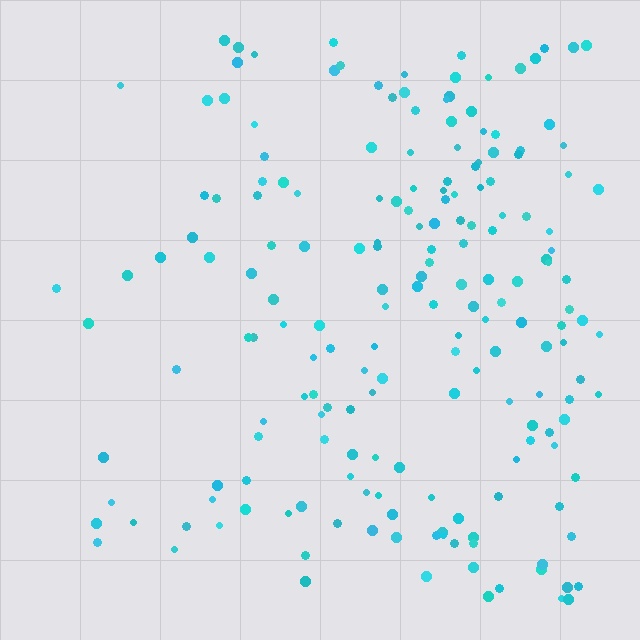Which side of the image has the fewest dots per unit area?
The left.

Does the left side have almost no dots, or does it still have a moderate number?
Still a moderate number, just noticeably fewer than the right.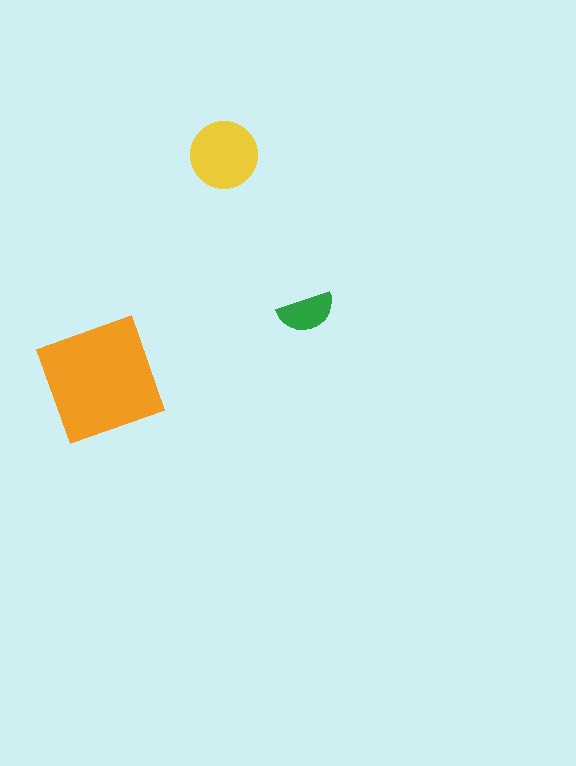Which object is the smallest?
The green semicircle.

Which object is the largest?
The orange square.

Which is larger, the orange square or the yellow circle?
The orange square.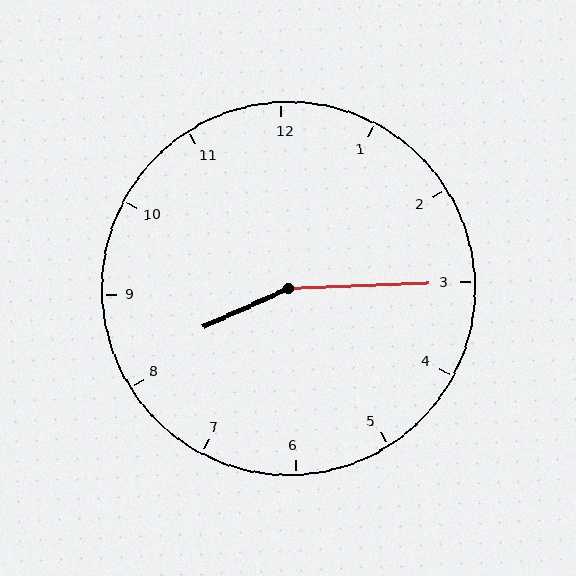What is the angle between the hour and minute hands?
Approximately 158 degrees.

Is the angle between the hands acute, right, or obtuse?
It is obtuse.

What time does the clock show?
8:15.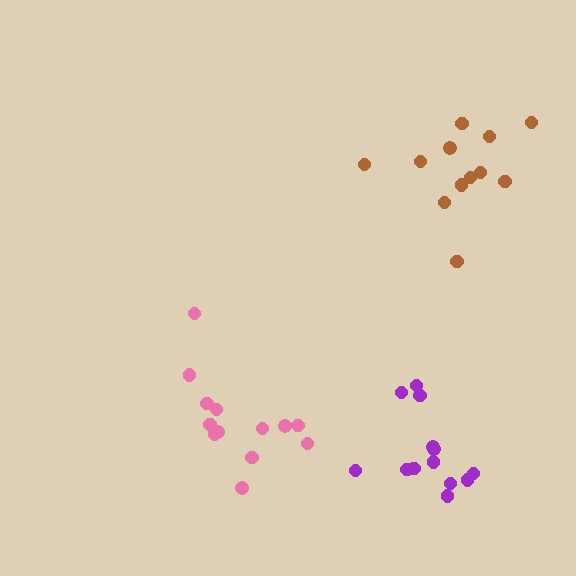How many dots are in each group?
Group 1: 13 dots, Group 2: 13 dots, Group 3: 12 dots (38 total).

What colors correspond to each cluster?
The clusters are colored: purple, pink, brown.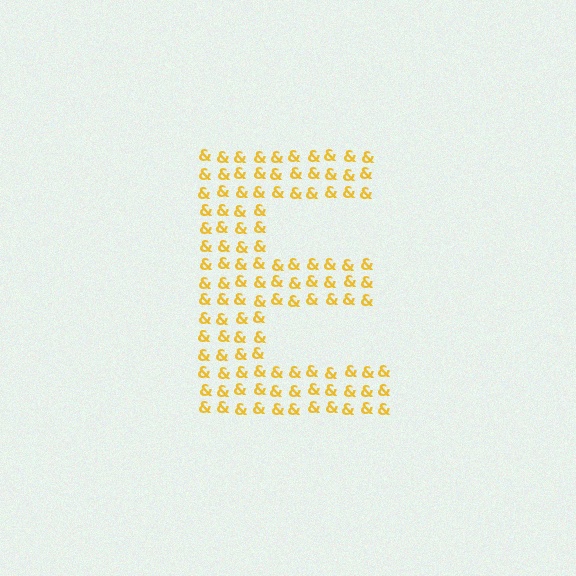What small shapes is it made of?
It is made of small ampersands.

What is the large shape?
The large shape is the letter E.